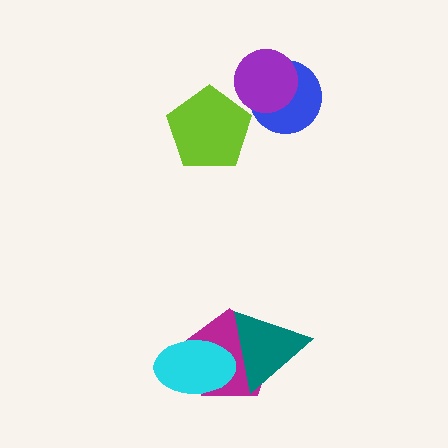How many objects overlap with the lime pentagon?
0 objects overlap with the lime pentagon.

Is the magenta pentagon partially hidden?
Yes, it is partially covered by another shape.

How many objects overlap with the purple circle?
1 object overlaps with the purple circle.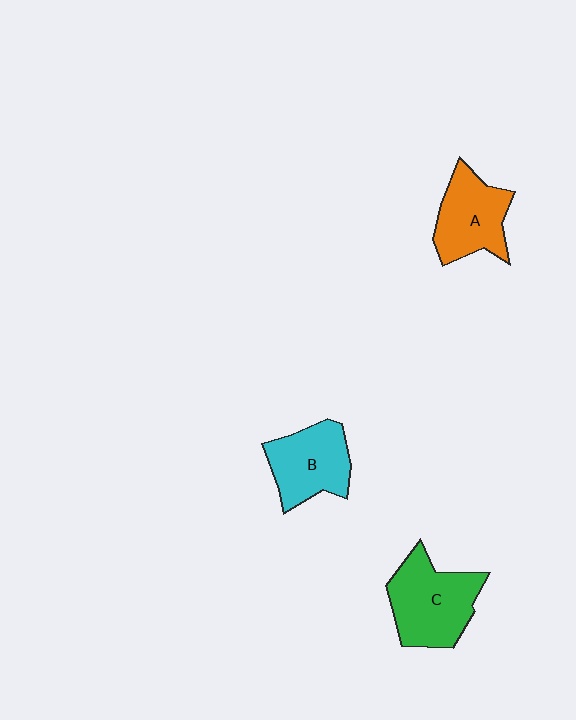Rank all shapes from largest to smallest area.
From largest to smallest: C (green), B (cyan), A (orange).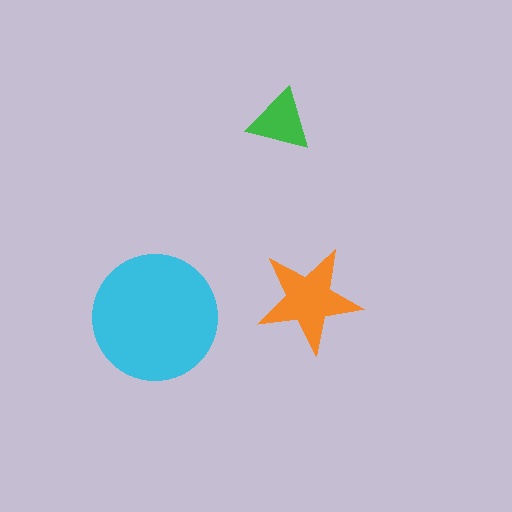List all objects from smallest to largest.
The green triangle, the orange star, the cyan circle.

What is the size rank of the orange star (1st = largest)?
2nd.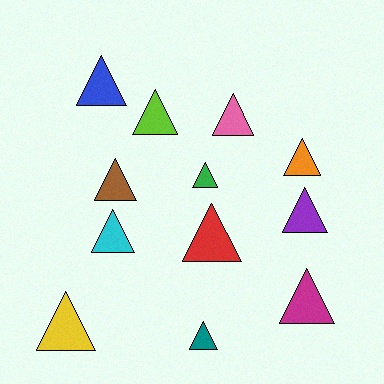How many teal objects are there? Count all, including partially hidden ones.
There is 1 teal object.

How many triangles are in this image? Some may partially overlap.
There are 12 triangles.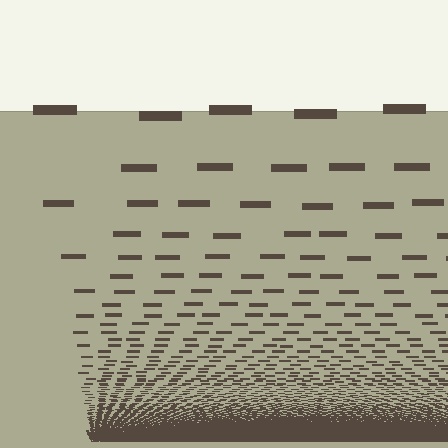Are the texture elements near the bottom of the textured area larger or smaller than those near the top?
Smaller. The gradient is inverted — elements near the bottom are smaller and denser.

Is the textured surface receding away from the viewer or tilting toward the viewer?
The surface appears to tilt toward the viewer. Texture elements get larger and sparser toward the top.